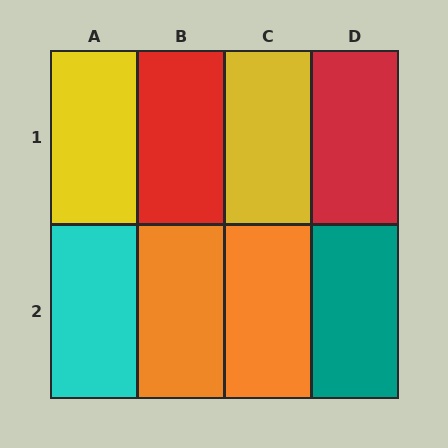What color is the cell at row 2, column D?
Teal.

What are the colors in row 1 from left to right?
Yellow, red, yellow, red.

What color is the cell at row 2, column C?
Orange.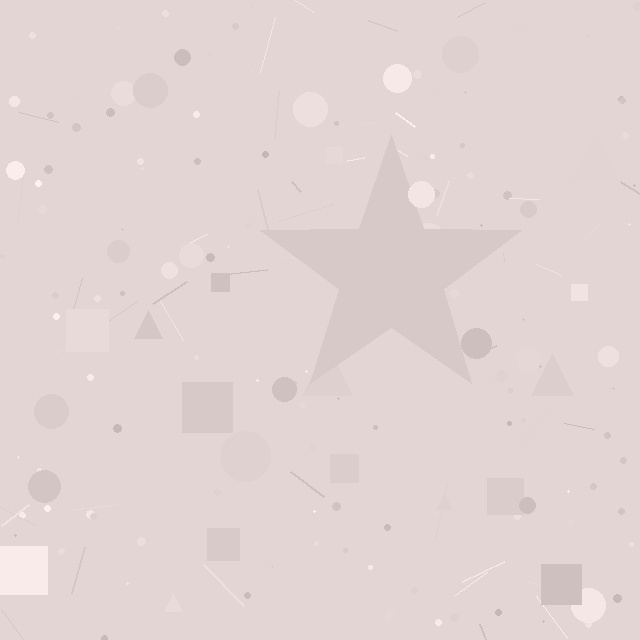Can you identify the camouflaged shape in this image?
The camouflaged shape is a star.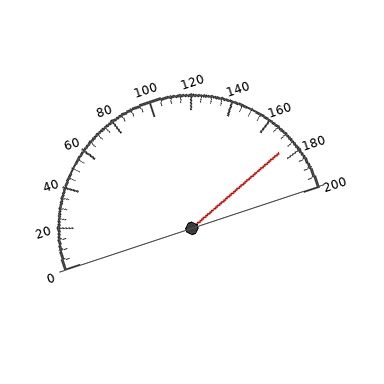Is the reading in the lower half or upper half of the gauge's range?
The reading is in the upper half of the range (0 to 200).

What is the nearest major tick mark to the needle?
The nearest major tick mark is 180.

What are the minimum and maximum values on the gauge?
The gauge ranges from 0 to 200.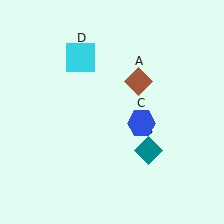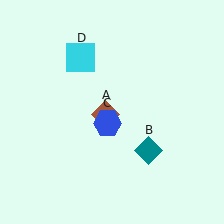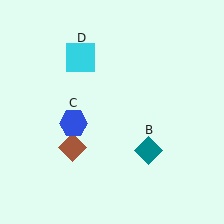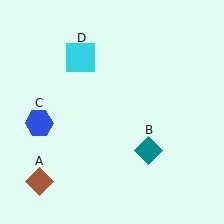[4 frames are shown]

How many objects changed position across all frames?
2 objects changed position: brown diamond (object A), blue hexagon (object C).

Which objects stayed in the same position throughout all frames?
Teal diamond (object B) and cyan square (object D) remained stationary.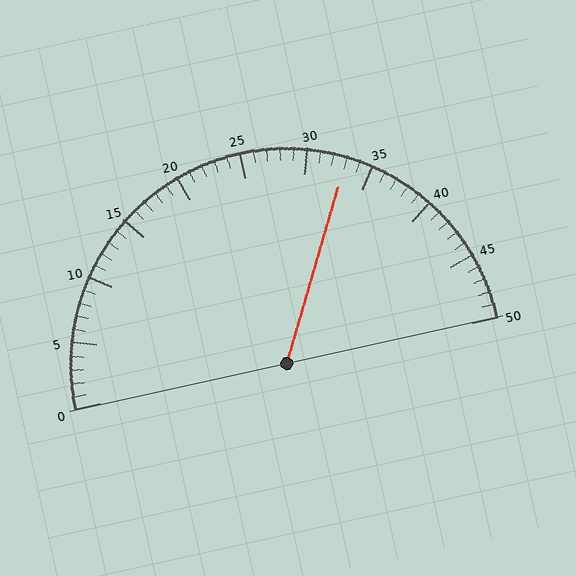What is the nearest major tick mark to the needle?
The nearest major tick mark is 35.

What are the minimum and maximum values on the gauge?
The gauge ranges from 0 to 50.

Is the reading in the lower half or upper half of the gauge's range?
The reading is in the upper half of the range (0 to 50).